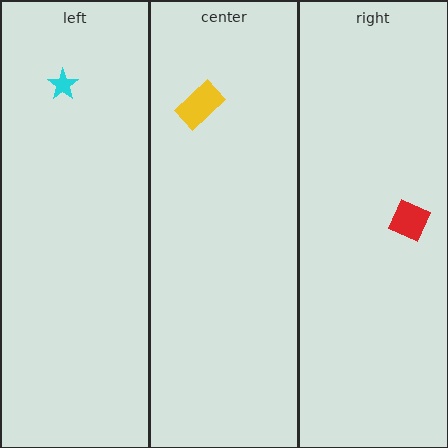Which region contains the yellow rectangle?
The center region.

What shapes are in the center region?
The yellow rectangle.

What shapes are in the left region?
The cyan star.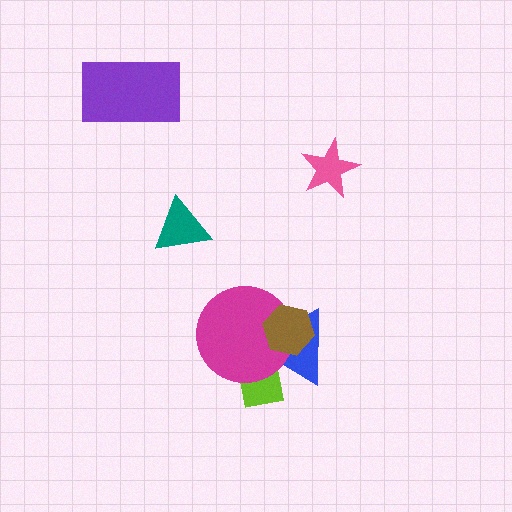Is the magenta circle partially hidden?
Yes, it is partially covered by another shape.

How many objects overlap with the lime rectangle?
3 objects overlap with the lime rectangle.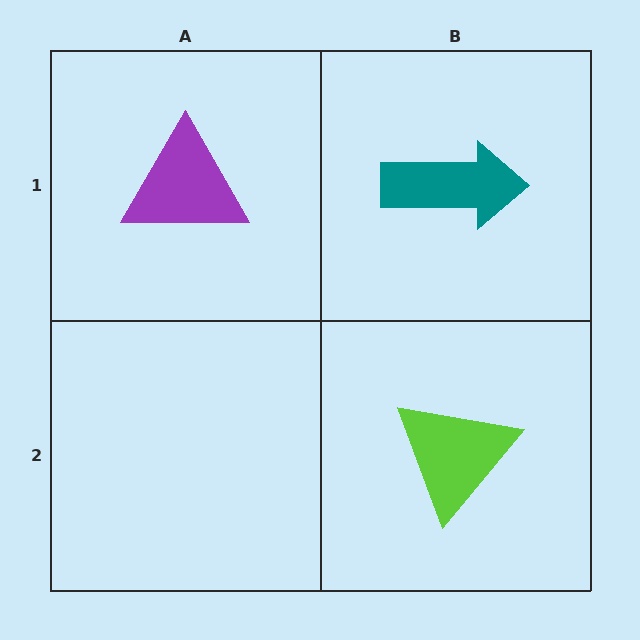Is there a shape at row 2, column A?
No, that cell is empty.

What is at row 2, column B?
A lime triangle.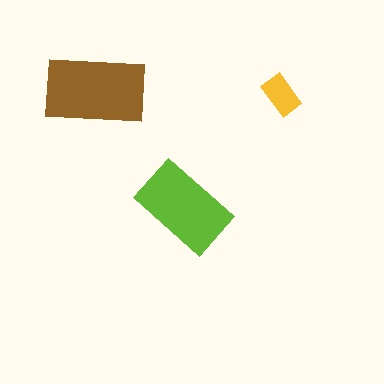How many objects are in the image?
There are 3 objects in the image.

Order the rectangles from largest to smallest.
the brown one, the lime one, the yellow one.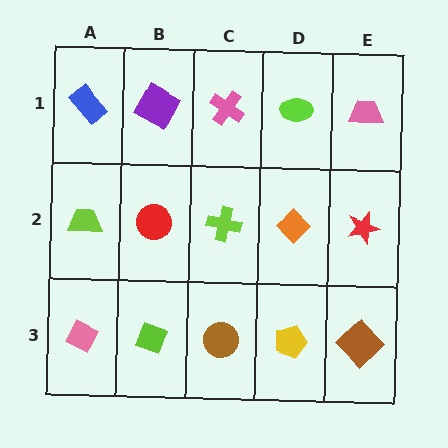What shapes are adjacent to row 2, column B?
A purple square (row 1, column B), a lime diamond (row 3, column B), a lime trapezoid (row 2, column A), a lime cross (row 2, column C).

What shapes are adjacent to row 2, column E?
A pink trapezoid (row 1, column E), a brown diamond (row 3, column E), an orange diamond (row 2, column D).